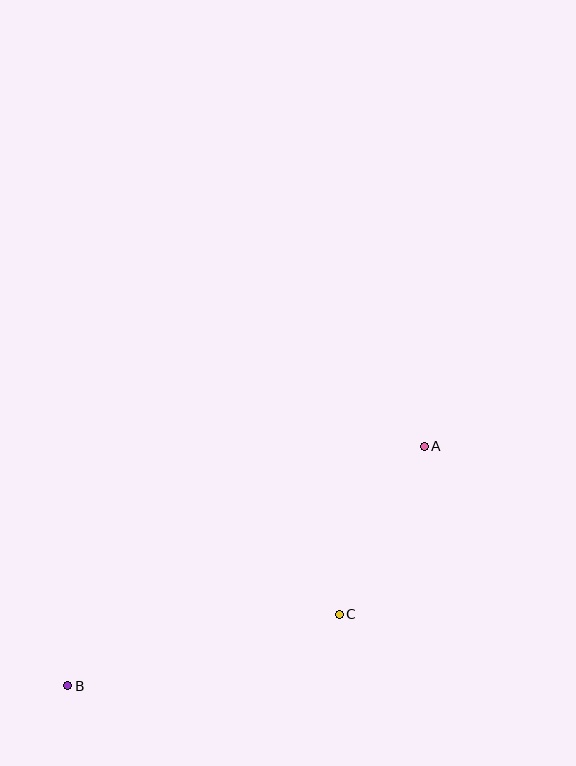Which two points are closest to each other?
Points A and C are closest to each other.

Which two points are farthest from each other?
Points A and B are farthest from each other.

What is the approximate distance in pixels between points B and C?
The distance between B and C is approximately 281 pixels.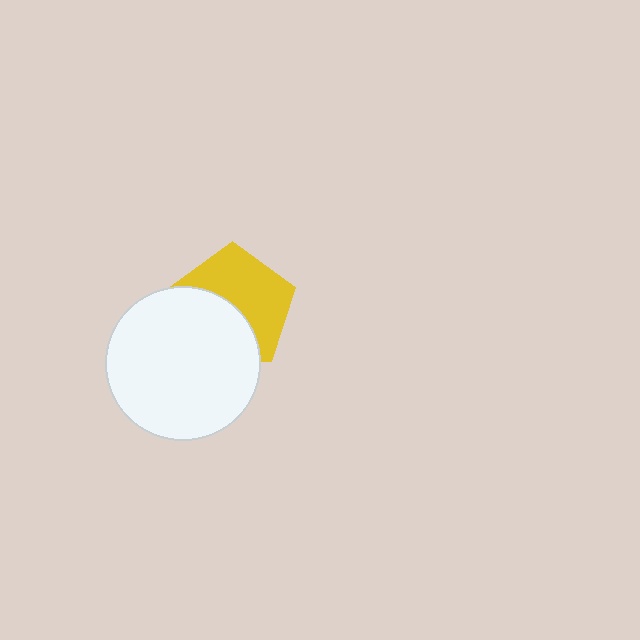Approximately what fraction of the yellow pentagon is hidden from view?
Roughly 45% of the yellow pentagon is hidden behind the white circle.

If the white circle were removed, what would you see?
You would see the complete yellow pentagon.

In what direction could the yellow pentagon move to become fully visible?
The yellow pentagon could move up. That would shift it out from behind the white circle entirely.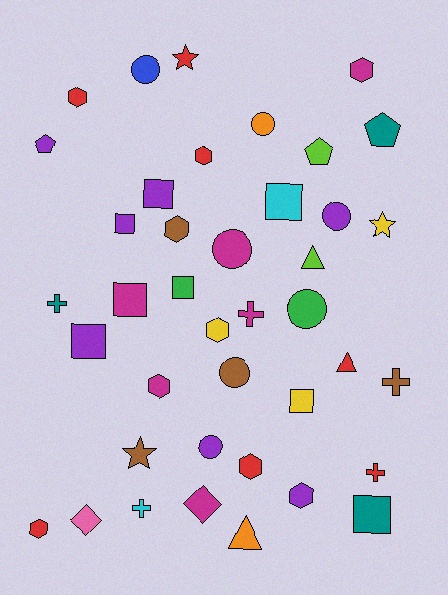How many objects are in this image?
There are 40 objects.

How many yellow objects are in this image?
There are 3 yellow objects.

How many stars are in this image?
There are 3 stars.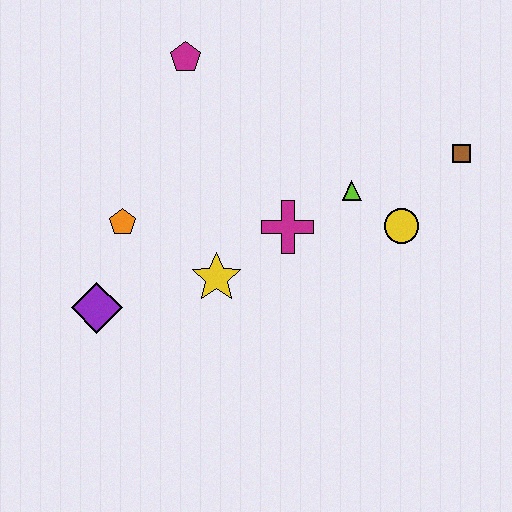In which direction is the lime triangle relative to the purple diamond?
The lime triangle is to the right of the purple diamond.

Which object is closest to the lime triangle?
The yellow circle is closest to the lime triangle.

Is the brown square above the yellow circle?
Yes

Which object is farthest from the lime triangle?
The purple diamond is farthest from the lime triangle.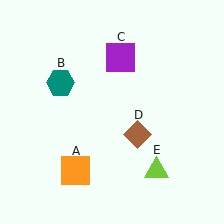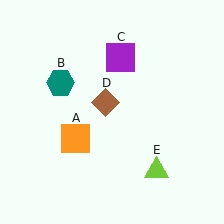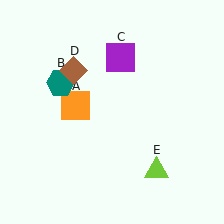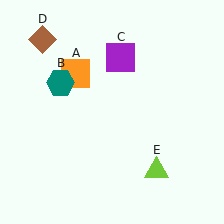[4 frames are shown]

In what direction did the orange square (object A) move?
The orange square (object A) moved up.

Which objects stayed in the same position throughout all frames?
Teal hexagon (object B) and purple square (object C) and lime triangle (object E) remained stationary.